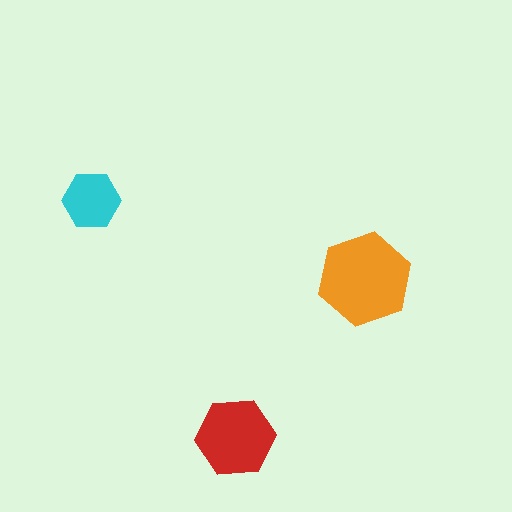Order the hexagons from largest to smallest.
the orange one, the red one, the cyan one.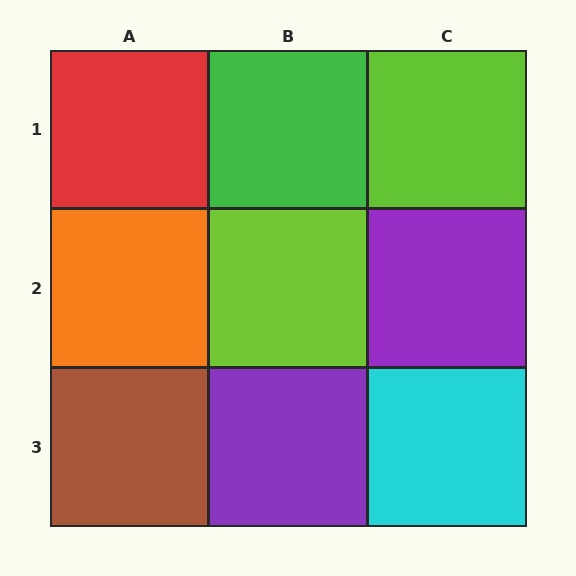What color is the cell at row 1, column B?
Green.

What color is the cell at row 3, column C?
Cyan.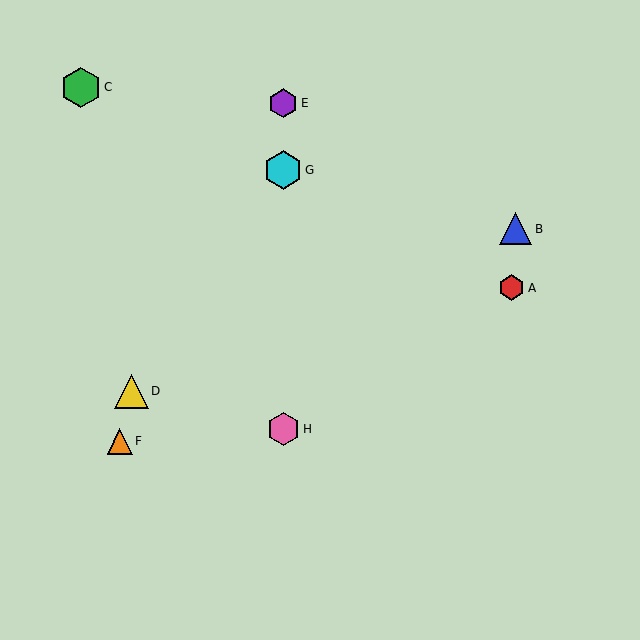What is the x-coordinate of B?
Object B is at x≈516.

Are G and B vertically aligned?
No, G is at x≈283 and B is at x≈516.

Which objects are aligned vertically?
Objects E, G, H are aligned vertically.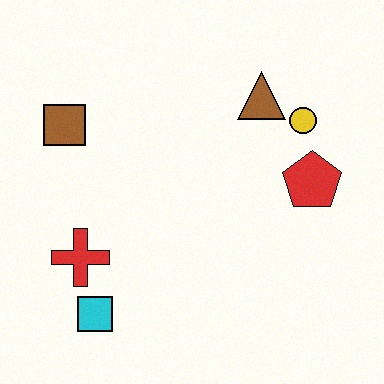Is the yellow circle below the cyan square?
No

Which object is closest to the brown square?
The red cross is closest to the brown square.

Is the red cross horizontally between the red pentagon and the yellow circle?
No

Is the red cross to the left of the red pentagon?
Yes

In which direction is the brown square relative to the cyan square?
The brown square is above the cyan square.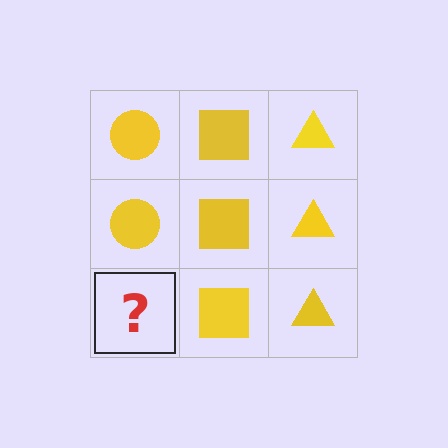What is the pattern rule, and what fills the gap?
The rule is that each column has a consistent shape. The gap should be filled with a yellow circle.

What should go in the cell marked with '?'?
The missing cell should contain a yellow circle.